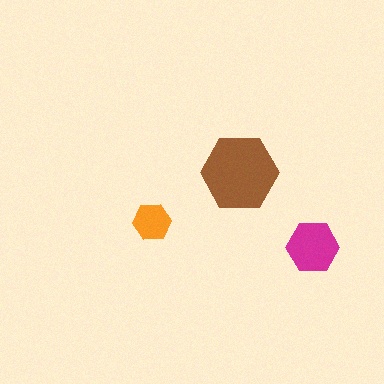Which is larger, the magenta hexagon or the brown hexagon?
The brown one.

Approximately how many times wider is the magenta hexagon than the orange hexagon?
About 1.5 times wider.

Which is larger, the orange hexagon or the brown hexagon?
The brown one.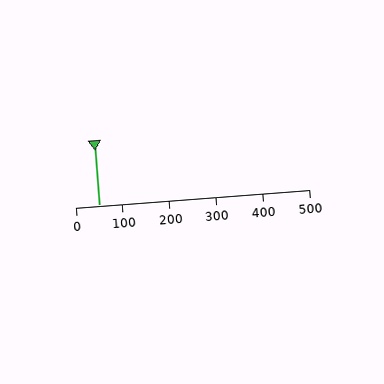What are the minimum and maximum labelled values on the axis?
The axis runs from 0 to 500.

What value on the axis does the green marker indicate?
The marker indicates approximately 50.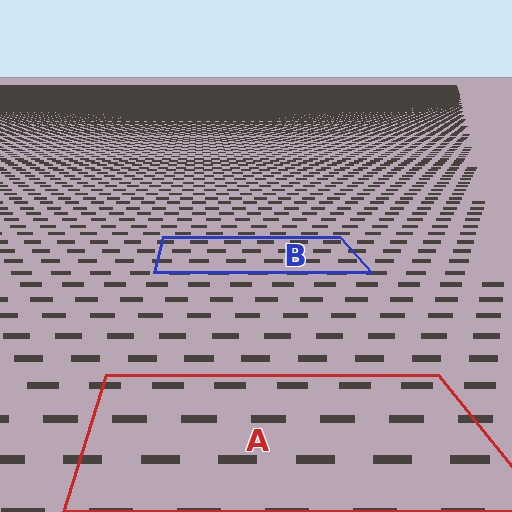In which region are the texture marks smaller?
The texture marks are smaller in region B, because it is farther away.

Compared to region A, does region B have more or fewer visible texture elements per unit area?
Region B has more texture elements per unit area — they are packed more densely because it is farther away.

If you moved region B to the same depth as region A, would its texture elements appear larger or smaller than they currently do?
They would appear larger. At a closer depth, the same texture elements are projected at a bigger on-screen size.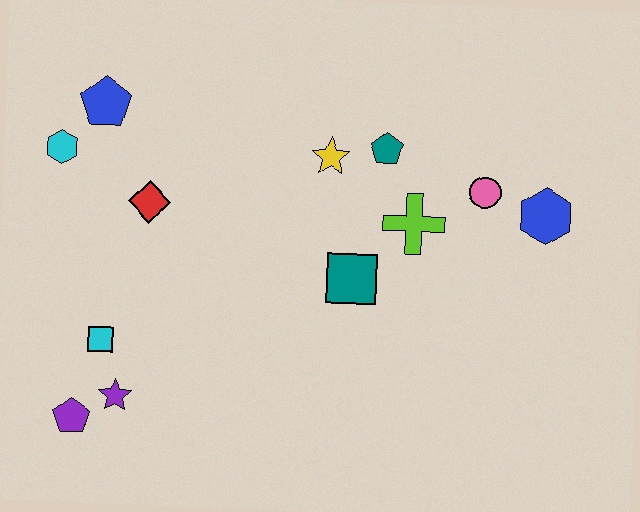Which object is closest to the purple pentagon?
The purple star is closest to the purple pentagon.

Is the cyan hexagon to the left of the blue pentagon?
Yes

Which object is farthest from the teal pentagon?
The purple pentagon is farthest from the teal pentagon.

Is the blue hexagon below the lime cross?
No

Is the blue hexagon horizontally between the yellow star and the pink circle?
No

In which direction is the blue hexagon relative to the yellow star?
The blue hexagon is to the right of the yellow star.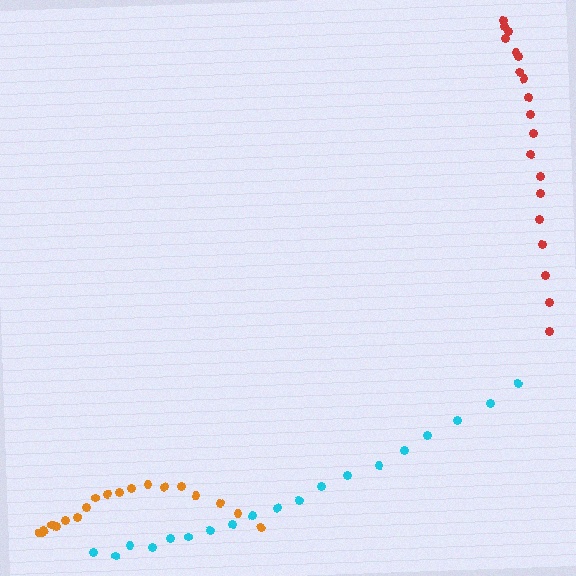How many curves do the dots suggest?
There are 3 distinct paths.